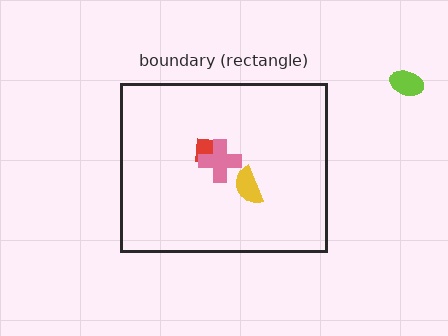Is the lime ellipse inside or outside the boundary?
Outside.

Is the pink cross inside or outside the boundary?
Inside.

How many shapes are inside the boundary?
3 inside, 1 outside.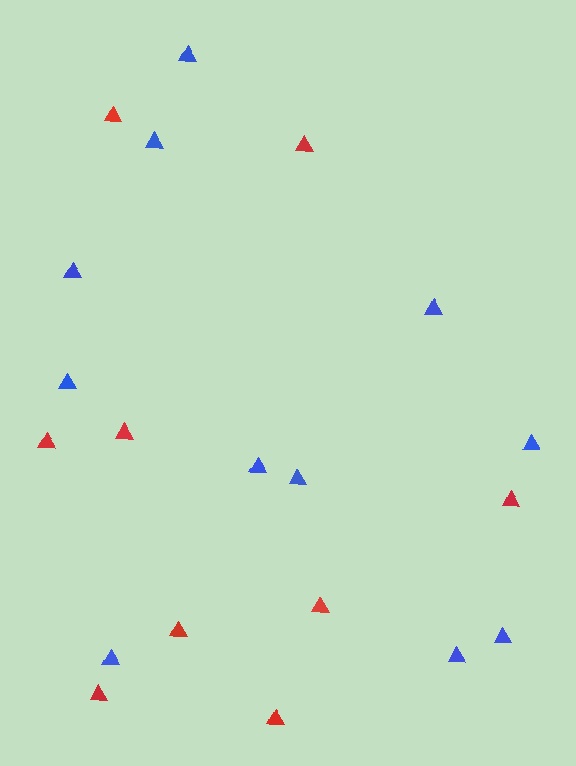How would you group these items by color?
There are 2 groups: one group of blue triangles (11) and one group of red triangles (9).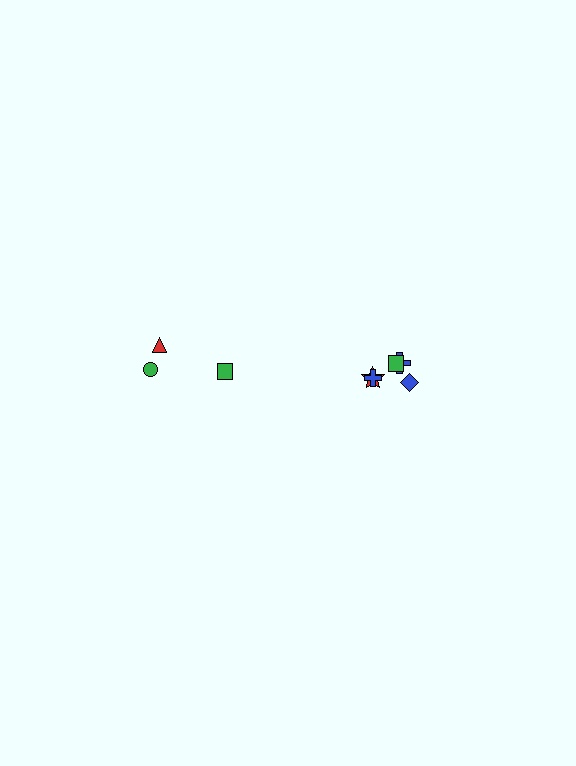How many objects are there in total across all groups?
There are 8 objects.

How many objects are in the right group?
There are 5 objects.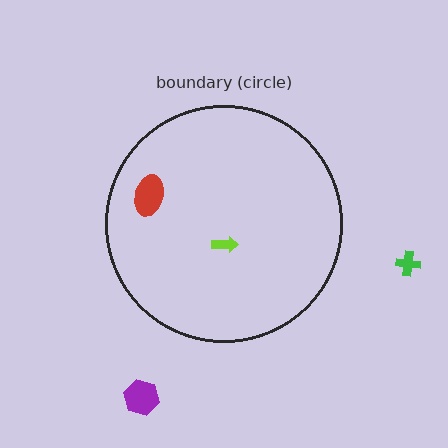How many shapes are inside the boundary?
2 inside, 2 outside.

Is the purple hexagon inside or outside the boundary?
Outside.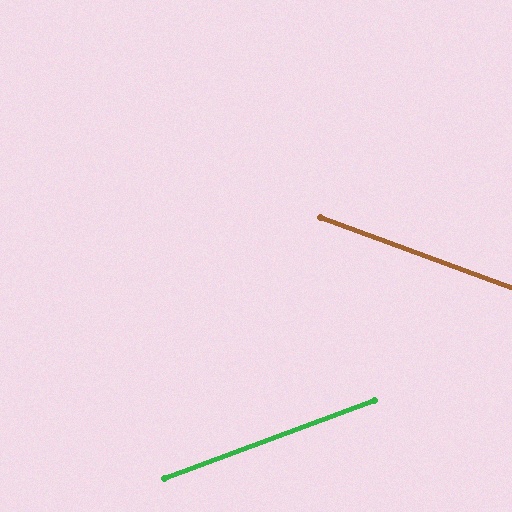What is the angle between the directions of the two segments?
Approximately 40 degrees.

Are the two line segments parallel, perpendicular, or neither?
Neither parallel nor perpendicular — they differ by about 40°.